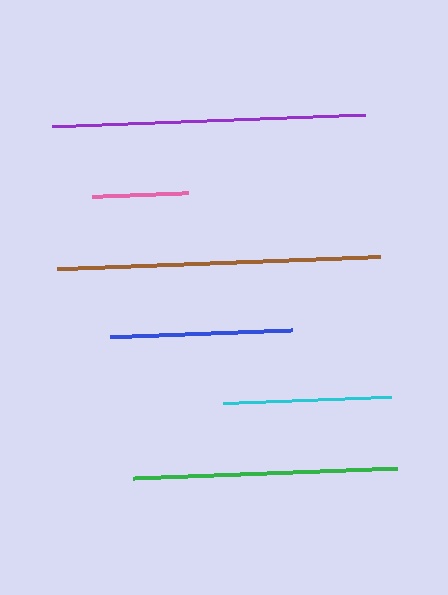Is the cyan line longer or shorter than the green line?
The green line is longer than the cyan line.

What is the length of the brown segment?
The brown segment is approximately 323 pixels long.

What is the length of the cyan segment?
The cyan segment is approximately 168 pixels long.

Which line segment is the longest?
The brown line is the longest at approximately 323 pixels.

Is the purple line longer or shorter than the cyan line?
The purple line is longer than the cyan line.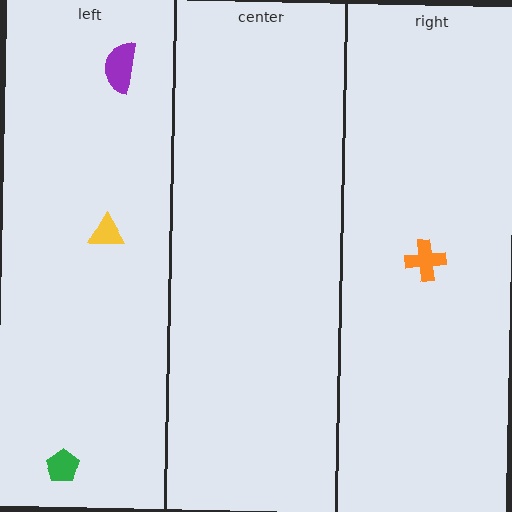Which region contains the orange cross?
The right region.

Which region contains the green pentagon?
The left region.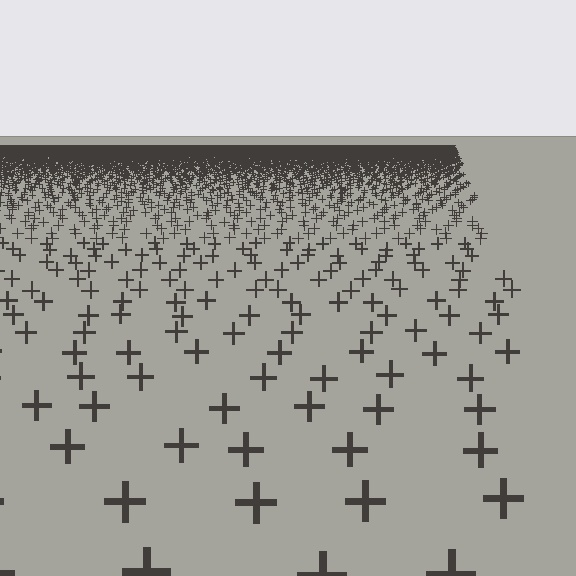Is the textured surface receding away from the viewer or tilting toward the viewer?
The surface is receding away from the viewer. Texture elements get smaller and denser toward the top.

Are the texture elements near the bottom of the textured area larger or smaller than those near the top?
Larger. Near the bottom, elements are closer to the viewer and appear at a bigger on-screen size.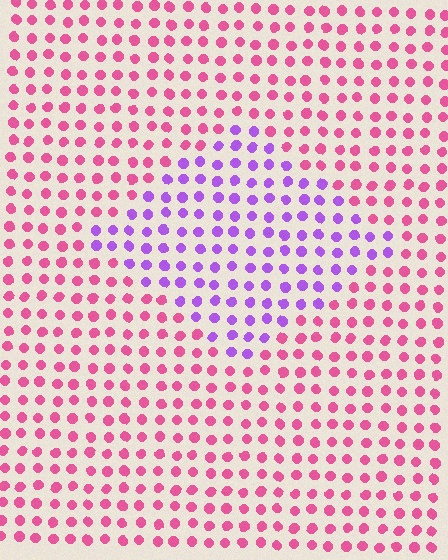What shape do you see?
I see a diamond.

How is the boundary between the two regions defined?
The boundary is defined purely by a slight shift in hue (about 55 degrees). Spacing, size, and orientation are identical on both sides.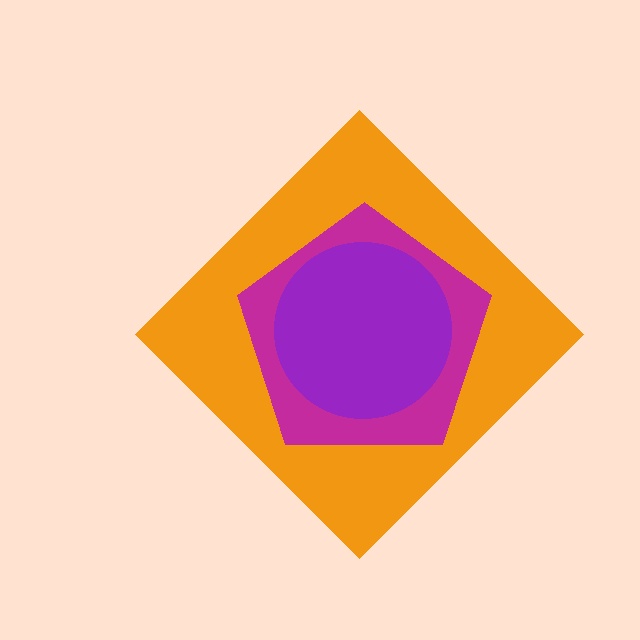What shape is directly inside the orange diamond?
The magenta pentagon.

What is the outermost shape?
The orange diamond.